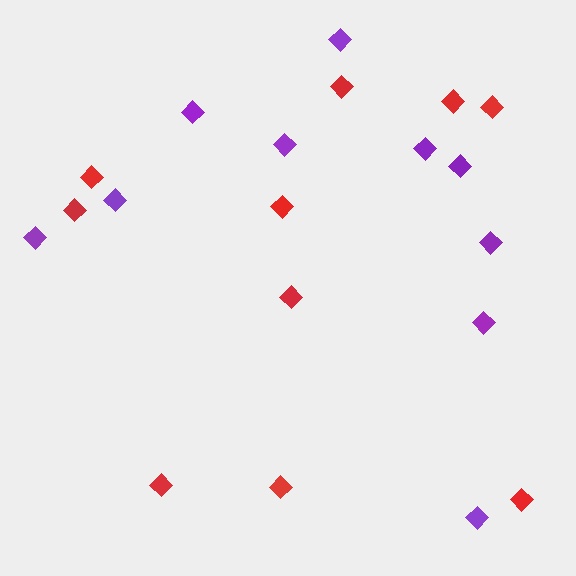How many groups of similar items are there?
There are 2 groups: one group of red diamonds (10) and one group of purple diamonds (10).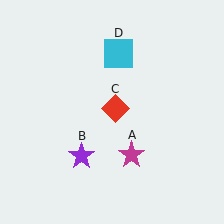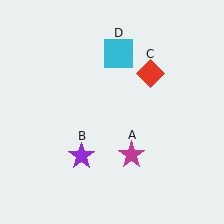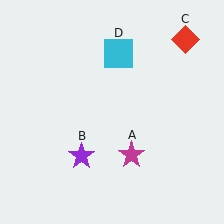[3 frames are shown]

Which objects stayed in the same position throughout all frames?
Magenta star (object A) and purple star (object B) and cyan square (object D) remained stationary.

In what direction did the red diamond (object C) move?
The red diamond (object C) moved up and to the right.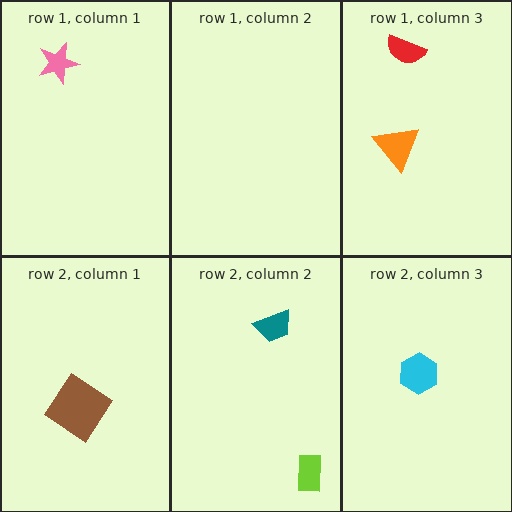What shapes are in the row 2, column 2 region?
The teal trapezoid, the lime rectangle.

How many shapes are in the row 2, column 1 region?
1.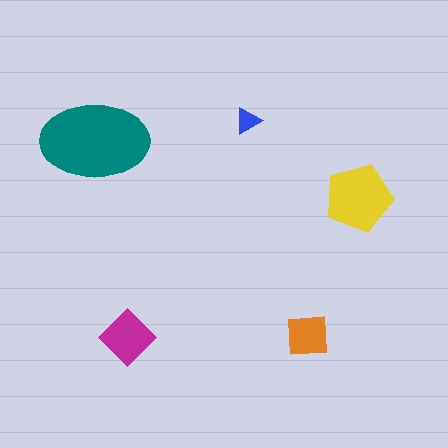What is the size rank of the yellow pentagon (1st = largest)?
2nd.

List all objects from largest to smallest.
The teal ellipse, the yellow pentagon, the magenta diamond, the orange square, the blue triangle.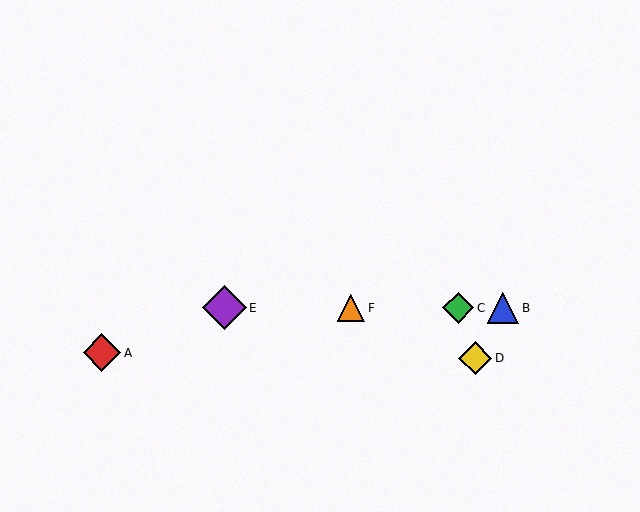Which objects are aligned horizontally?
Objects B, C, E, F are aligned horizontally.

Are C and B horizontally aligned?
Yes, both are at y≈308.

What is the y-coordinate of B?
Object B is at y≈308.